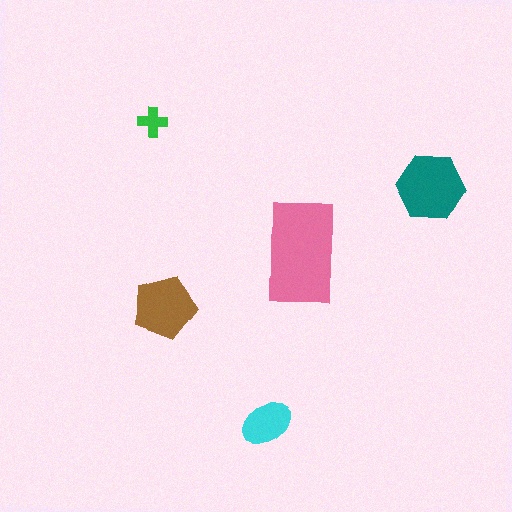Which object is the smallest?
The green cross.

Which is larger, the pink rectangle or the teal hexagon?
The pink rectangle.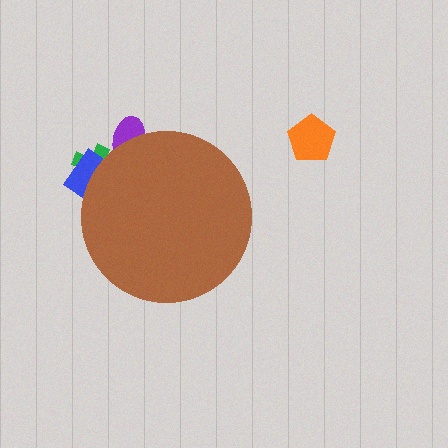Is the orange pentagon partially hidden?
No, the orange pentagon is fully visible.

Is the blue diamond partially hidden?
Yes, the blue diamond is partially hidden behind the brown circle.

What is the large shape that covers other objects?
A brown circle.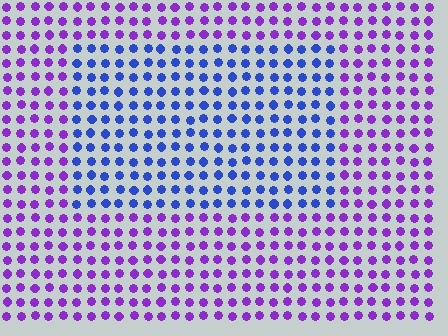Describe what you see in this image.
The image is filled with small purple elements in a uniform arrangement. A rectangle-shaped region is visible where the elements are tinted to a slightly different hue, forming a subtle color boundary.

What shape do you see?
I see a rectangle.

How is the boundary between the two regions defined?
The boundary is defined purely by a slight shift in hue (about 49 degrees). Spacing, size, and orientation are identical on both sides.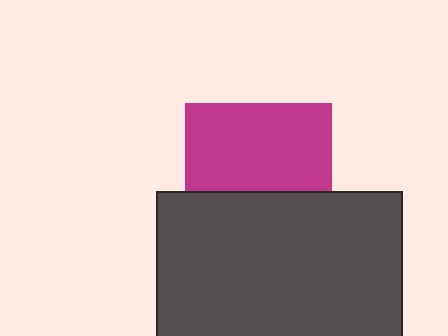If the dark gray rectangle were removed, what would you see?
You would see the complete magenta square.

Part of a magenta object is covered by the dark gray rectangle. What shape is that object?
It is a square.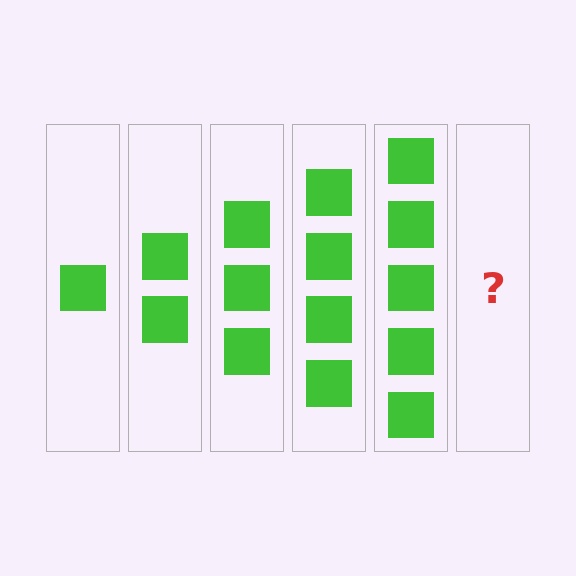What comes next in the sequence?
The next element should be 6 squares.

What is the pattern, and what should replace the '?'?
The pattern is that each step adds one more square. The '?' should be 6 squares.